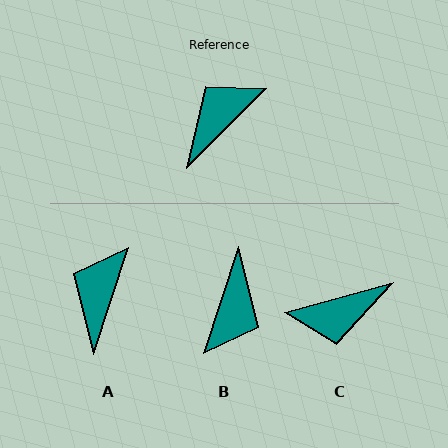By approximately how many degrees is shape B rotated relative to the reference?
Approximately 153 degrees clockwise.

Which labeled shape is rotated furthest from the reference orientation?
B, about 153 degrees away.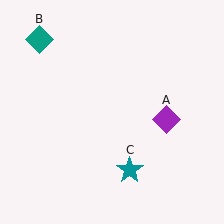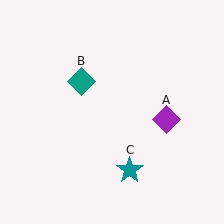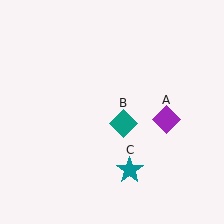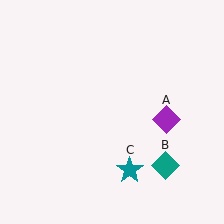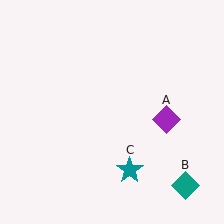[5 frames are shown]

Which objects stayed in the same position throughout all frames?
Purple diamond (object A) and teal star (object C) remained stationary.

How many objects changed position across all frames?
1 object changed position: teal diamond (object B).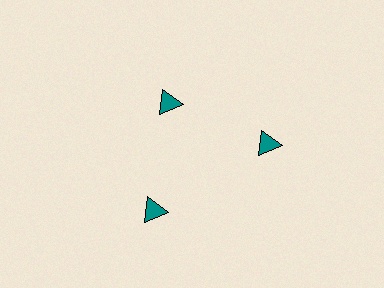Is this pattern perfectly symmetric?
No. The 3 teal triangles are arranged in a ring, but one element near the 11 o'clock position is pulled inward toward the center, breaking the 3-fold rotational symmetry.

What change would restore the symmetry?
The symmetry would be restored by moving it outward, back onto the ring so that all 3 triangles sit at equal angles and equal distance from the center.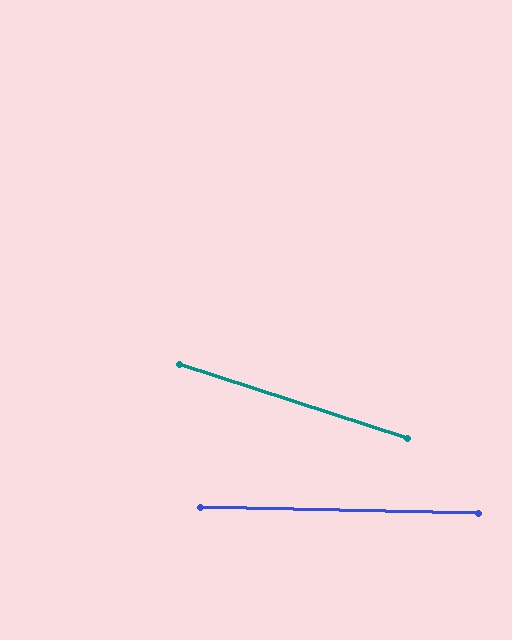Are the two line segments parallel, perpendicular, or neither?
Neither parallel nor perpendicular — they differ by about 17°.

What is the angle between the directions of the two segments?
Approximately 17 degrees.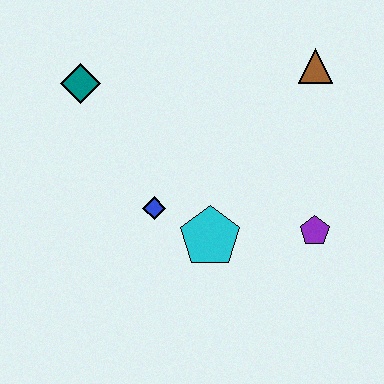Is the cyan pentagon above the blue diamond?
No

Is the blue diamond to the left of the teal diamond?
No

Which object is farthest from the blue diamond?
The brown triangle is farthest from the blue diamond.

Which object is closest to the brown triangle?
The purple pentagon is closest to the brown triangle.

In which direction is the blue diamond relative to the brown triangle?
The blue diamond is to the left of the brown triangle.